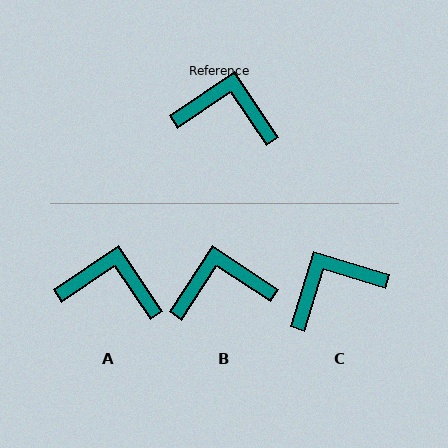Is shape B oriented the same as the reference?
No, it is off by about 23 degrees.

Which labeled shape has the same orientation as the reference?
A.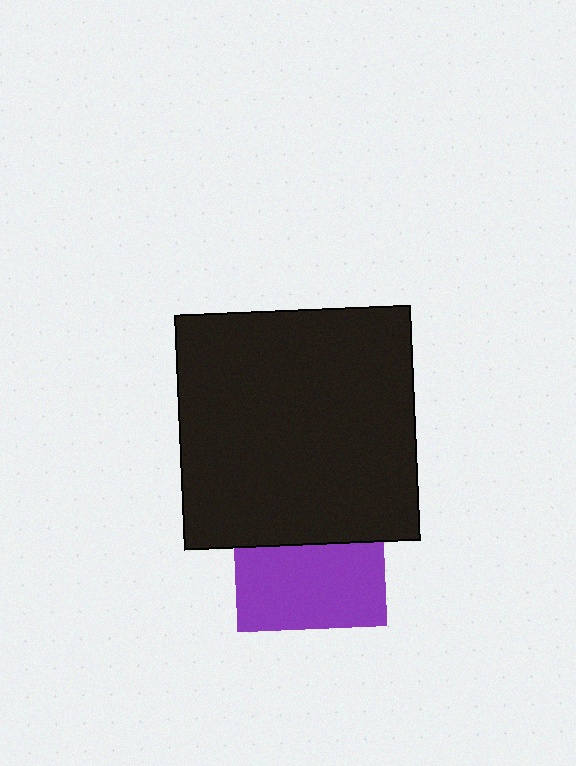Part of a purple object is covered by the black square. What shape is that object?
It is a square.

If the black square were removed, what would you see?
You would see the complete purple square.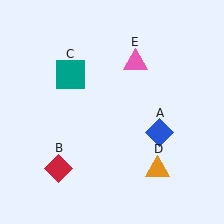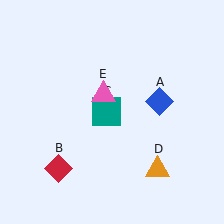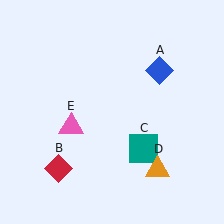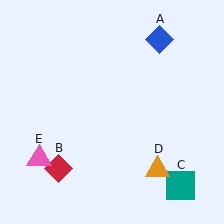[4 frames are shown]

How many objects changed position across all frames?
3 objects changed position: blue diamond (object A), teal square (object C), pink triangle (object E).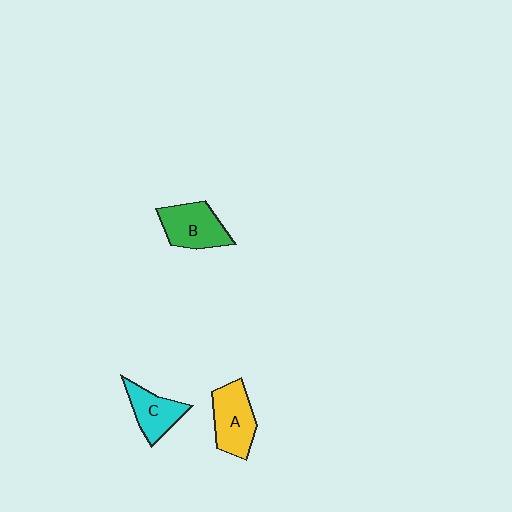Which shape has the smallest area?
Shape C (cyan).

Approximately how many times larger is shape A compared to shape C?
Approximately 1.3 times.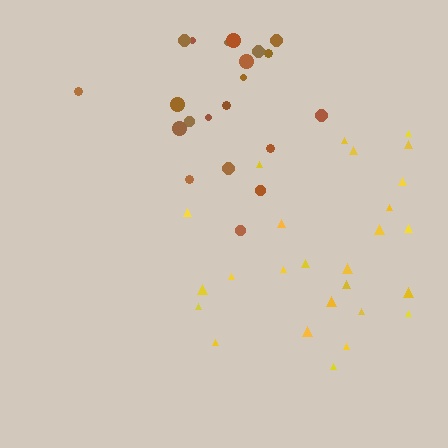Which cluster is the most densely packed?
Brown.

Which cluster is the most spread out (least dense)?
Yellow.